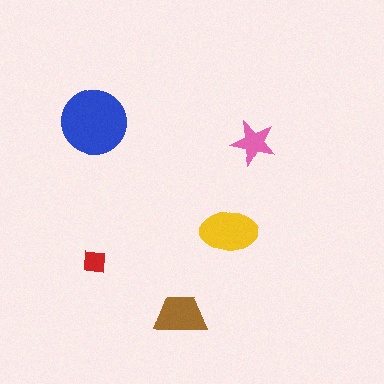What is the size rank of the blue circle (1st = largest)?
1st.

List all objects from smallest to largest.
The red square, the pink star, the brown trapezoid, the yellow ellipse, the blue circle.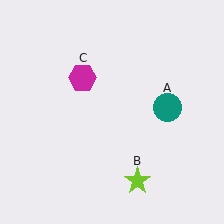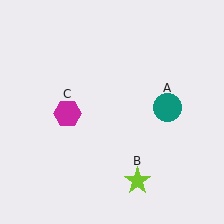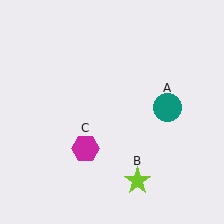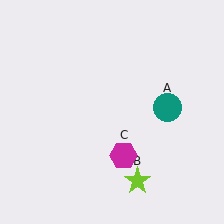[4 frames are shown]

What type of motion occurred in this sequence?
The magenta hexagon (object C) rotated counterclockwise around the center of the scene.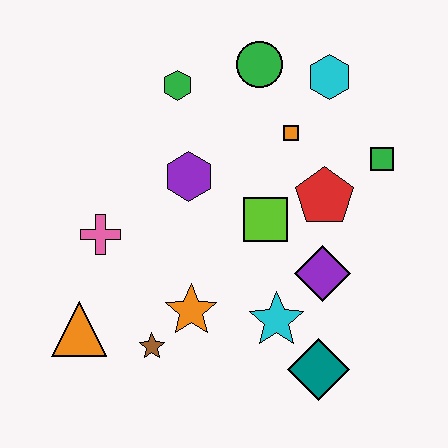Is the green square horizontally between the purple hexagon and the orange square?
No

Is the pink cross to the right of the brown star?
No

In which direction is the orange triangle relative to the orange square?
The orange triangle is to the left of the orange square.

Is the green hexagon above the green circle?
No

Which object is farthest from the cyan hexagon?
The orange triangle is farthest from the cyan hexagon.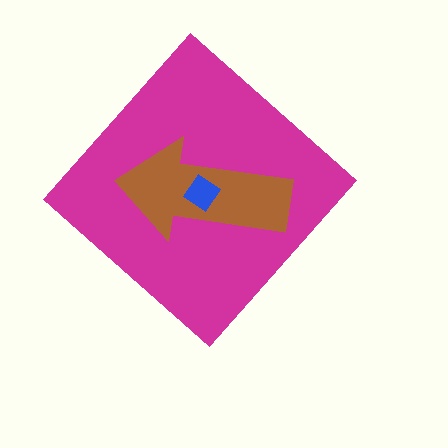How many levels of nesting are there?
3.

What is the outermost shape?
The magenta diamond.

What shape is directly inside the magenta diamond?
The brown arrow.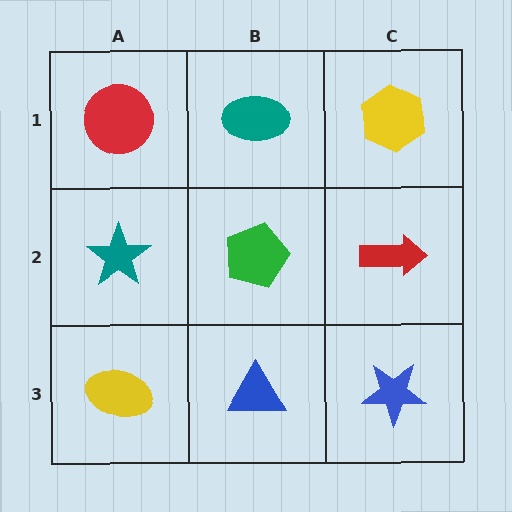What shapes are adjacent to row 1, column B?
A green pentagon (row 2, column B), a red circle (row 1, column A), a yellow hexagon (row 1, column C).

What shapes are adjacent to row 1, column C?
A red arrow (row 2, column C), a teal ellipse (row 1, column B).